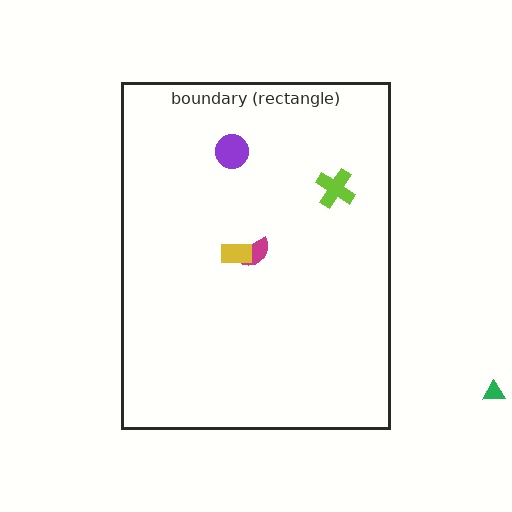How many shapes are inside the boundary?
4 inside, 1 outside.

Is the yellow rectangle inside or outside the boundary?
Inside.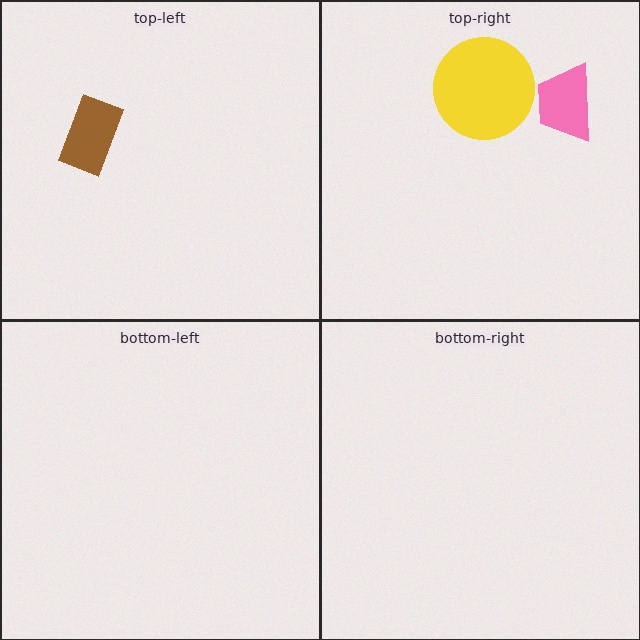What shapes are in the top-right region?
The pink trapezoid, the yellow circle.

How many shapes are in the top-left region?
1.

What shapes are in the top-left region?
The brown rectangle.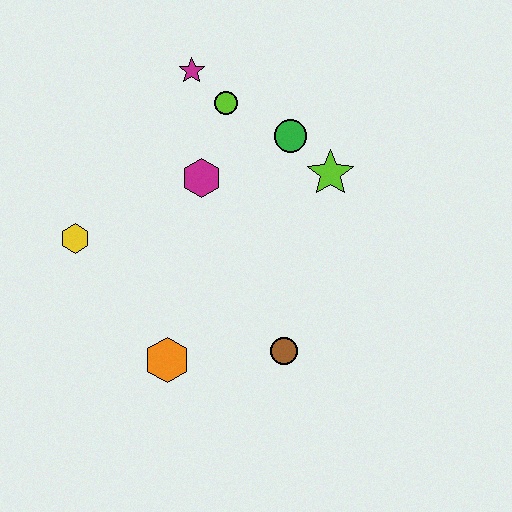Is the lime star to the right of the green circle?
Yes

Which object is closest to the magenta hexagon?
The lime circle is closest to the magenta hexagon.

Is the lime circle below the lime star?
No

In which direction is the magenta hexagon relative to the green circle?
The magenta hexagon is to the left of the green circle.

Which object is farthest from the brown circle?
The magenta star is farthest from the brown circle.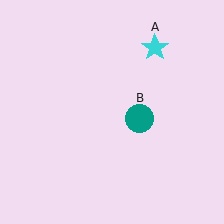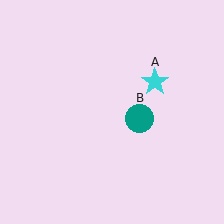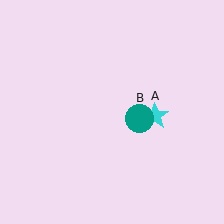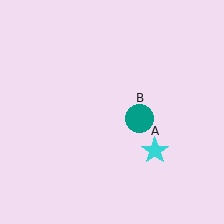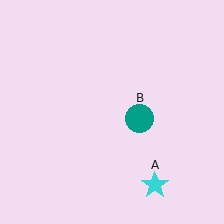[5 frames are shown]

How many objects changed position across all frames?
1 object changed position: cyan star (object A).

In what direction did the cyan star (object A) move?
The cyan star (object A) moved down.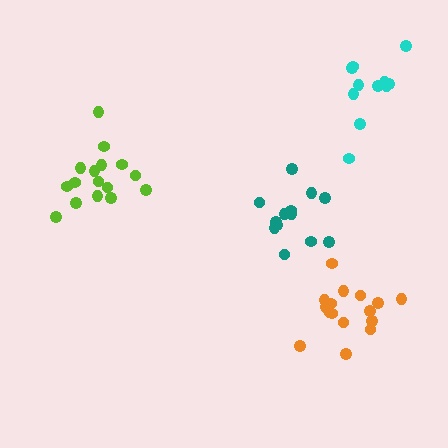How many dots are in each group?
Group 1: 16 dots, Group 2: 16 dots, Group 3: 13 dots, Group 4: 11 dots (56 total).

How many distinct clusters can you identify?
There are 4 distinct clusters.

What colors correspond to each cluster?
The clusters are colored: lime, orange, teal, cyan.